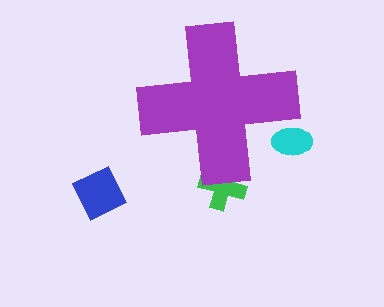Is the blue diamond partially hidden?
No, the blue diamond is fully visible.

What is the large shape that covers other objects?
A purple cross.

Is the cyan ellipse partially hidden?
Yes, the cyan ellipse is partially hidden behind the purple cross.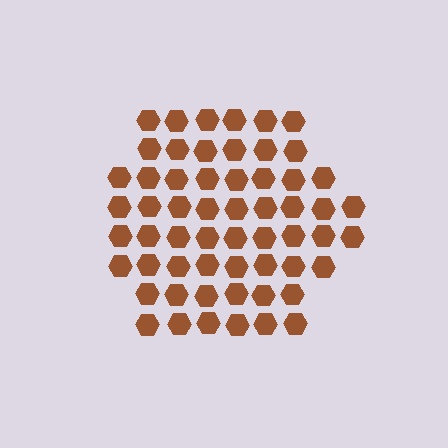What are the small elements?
The small elements are hexagons.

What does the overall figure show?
The overall figure shows a hexagon.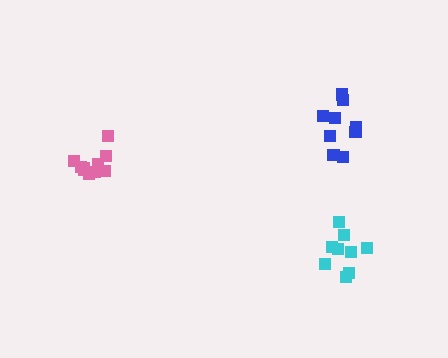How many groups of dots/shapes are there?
There are 3 groups.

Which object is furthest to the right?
The cyan cluster is rightmost.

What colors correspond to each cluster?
The clusters are colored: blue, pink, cyan.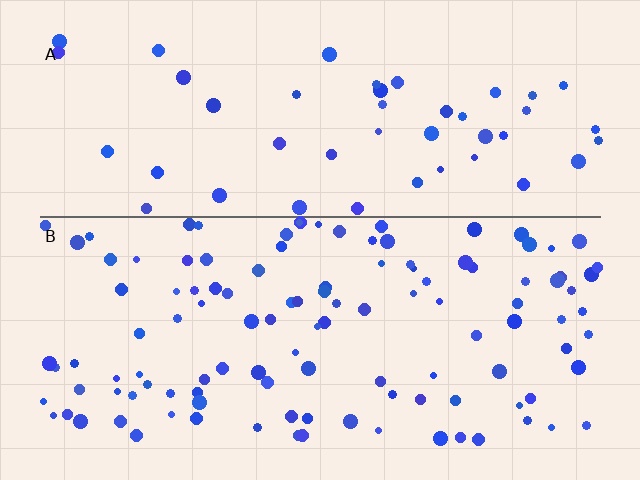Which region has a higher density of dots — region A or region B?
B (the bottom).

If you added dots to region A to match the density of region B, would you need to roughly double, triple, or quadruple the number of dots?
Approximately double.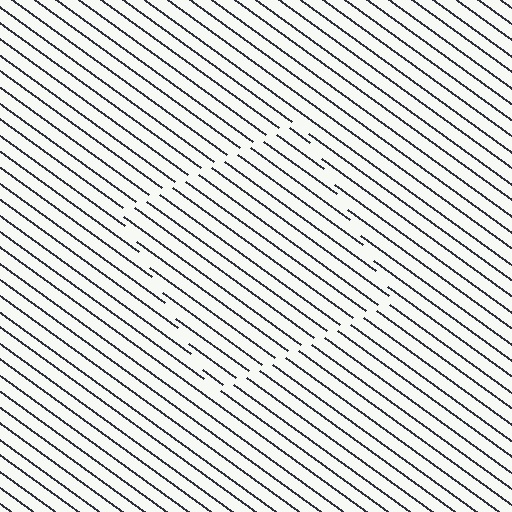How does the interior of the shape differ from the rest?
The interior of the shape contains the same grating, shifted by half a period — the contour is defined by the phase discontinuity where line-ends from the inner and outer gratings abut.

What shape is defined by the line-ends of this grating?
An illusory square. The interior of the shape contains the same grating, shifted by half a period — the contour is defined by the phase discontinuity where line-ends from the inner and outer gratings abut.